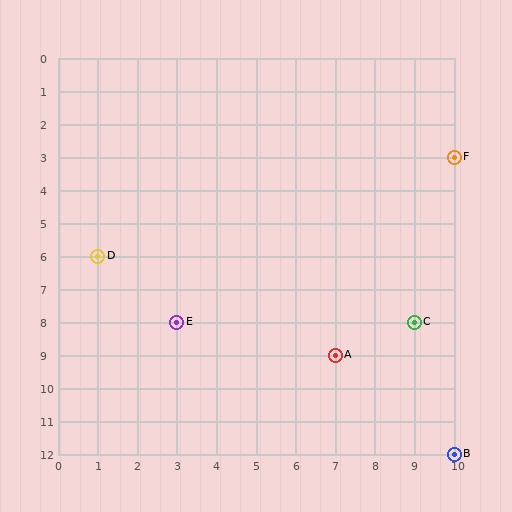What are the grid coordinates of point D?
Point D is at grid coordinates (1, 6).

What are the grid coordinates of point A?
Point A is at grid coordinates (7, 9).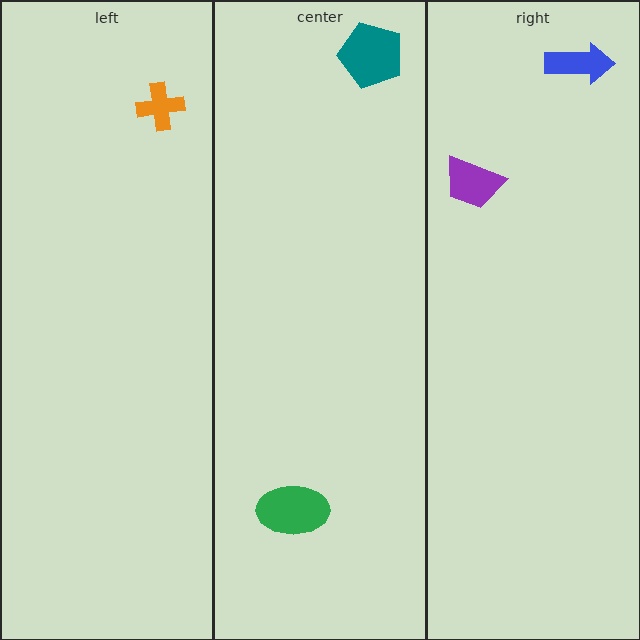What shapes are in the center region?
The teal pentagon, the green ellipse.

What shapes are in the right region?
The blue arrow, the purple trapezoid.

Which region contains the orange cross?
The left region.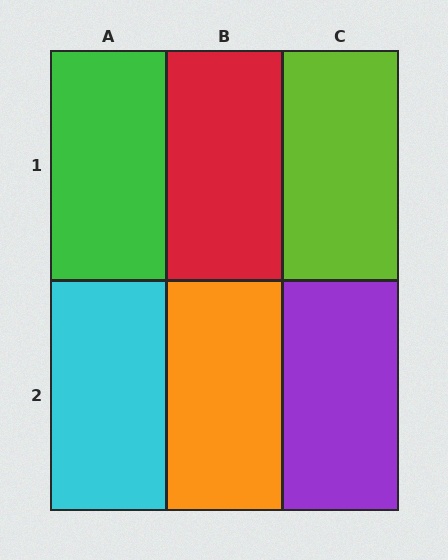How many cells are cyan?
1 cell is cyan.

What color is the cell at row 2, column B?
Orange.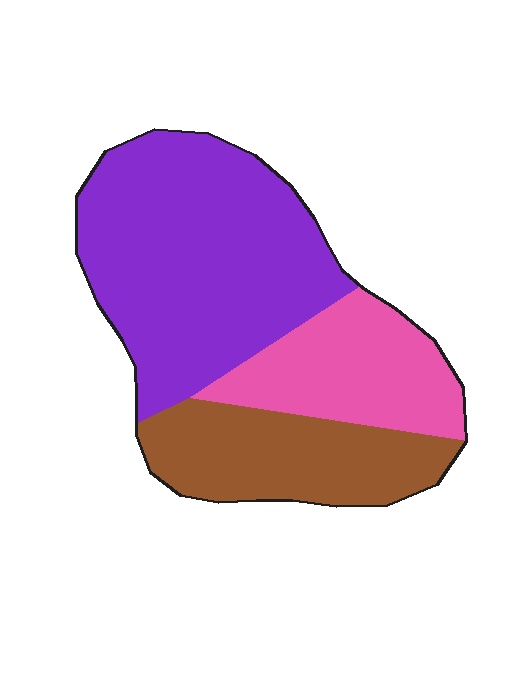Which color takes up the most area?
Purple, at roughly 50%.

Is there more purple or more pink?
Purple.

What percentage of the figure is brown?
Brown takes up between a quarter and a half of the figure.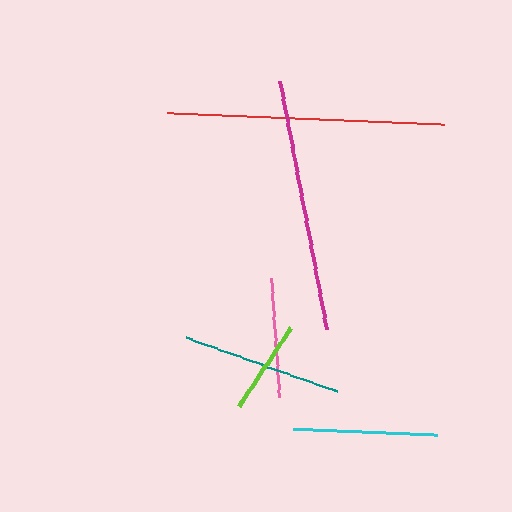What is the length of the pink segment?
The pink segment is approximately 119 pixels long.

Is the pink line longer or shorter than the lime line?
The pink line is longer than the lime line.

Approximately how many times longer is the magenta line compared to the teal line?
The magenta line is approximately 1.6 times the length of the teal line.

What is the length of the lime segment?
The lime segment is approximately 95 pixels long.